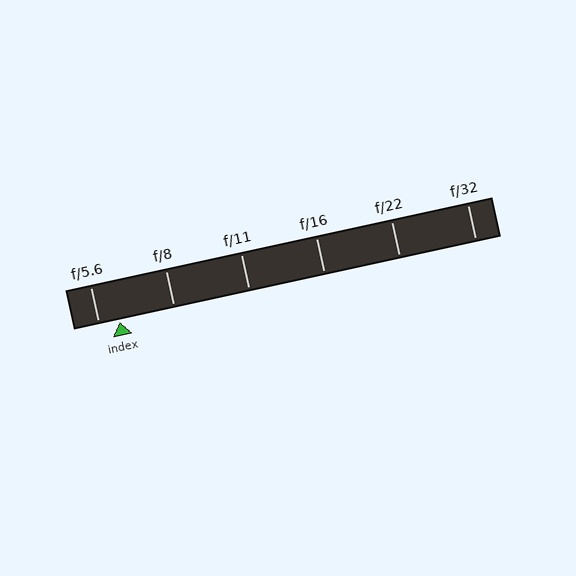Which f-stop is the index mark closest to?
The index mark is closest to f/5.6.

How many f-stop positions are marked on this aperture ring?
There are 6 f-stop positions marked.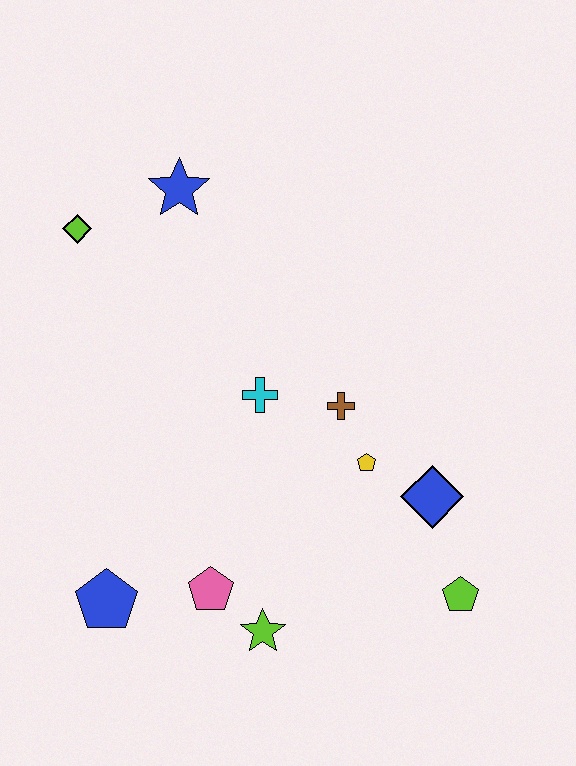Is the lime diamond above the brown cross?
Yes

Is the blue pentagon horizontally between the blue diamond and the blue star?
No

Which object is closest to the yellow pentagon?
The brown cross is closest to the yellow pentagon.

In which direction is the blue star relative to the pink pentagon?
The blue star is above the pink pentagon.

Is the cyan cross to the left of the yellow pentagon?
Yes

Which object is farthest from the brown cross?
The lime diamond is farthest from the brown cross.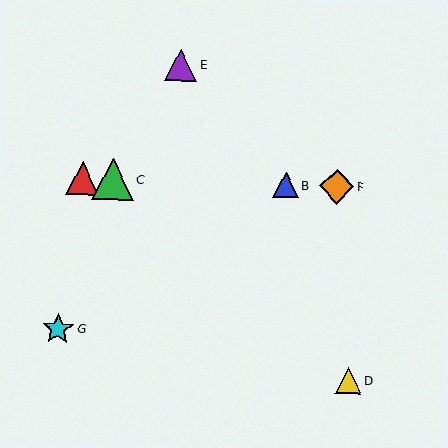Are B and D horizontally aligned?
No, B is at y≈185 and D is at y≈381.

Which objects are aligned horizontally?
Objects A, B, C, F are aligned horizontally.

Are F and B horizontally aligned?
Yes, both are at y≈187.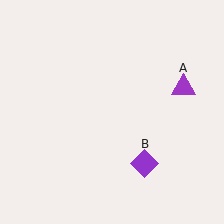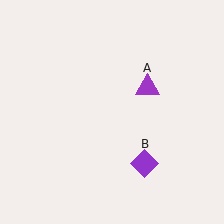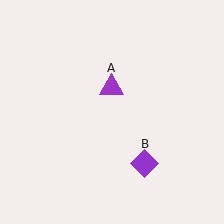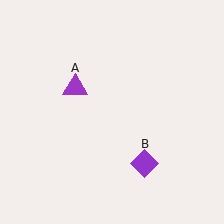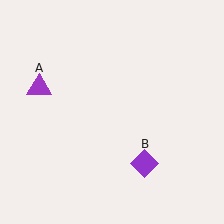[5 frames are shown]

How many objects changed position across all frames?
1 object changed position: purple triangle (object A).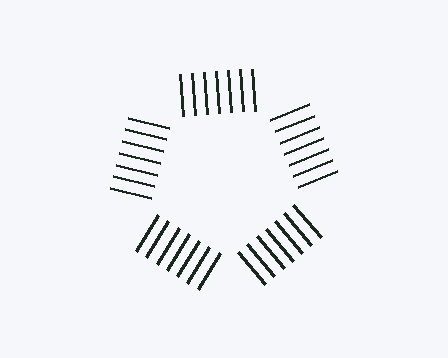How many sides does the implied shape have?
5 sides — the line-ends trace a pentagon.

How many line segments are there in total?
35 — 7 along each of the 5 edges.